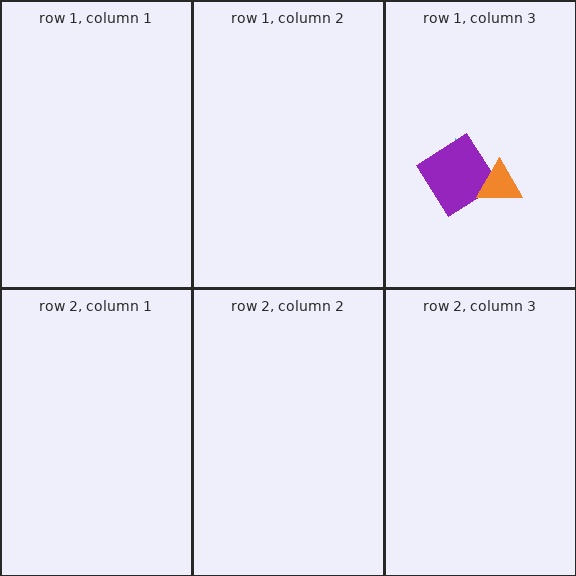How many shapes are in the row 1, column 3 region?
3.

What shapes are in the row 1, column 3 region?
The cyan semicircle, the purple diamond, the orange triangle.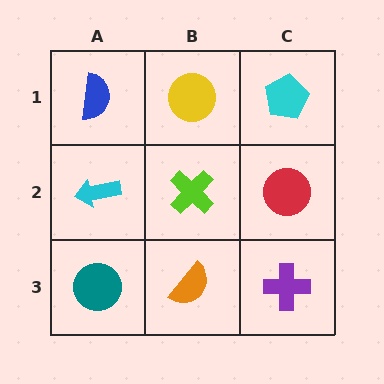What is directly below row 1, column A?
A cyan arrow.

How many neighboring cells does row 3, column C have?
2.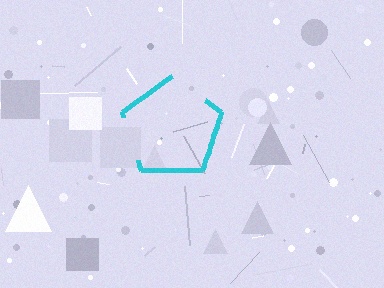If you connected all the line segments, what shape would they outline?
They would outline a pentagon.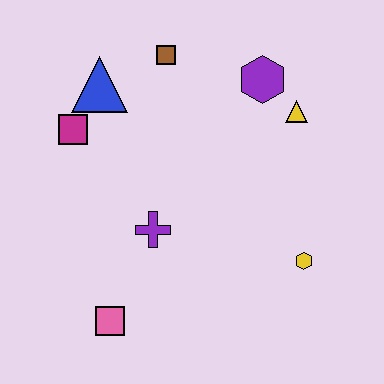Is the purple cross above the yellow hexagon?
Yes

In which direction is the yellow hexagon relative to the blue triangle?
The yellow hexagon is to the right of the blue triangle.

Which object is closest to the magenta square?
The blue triangle is closest to the magenta square.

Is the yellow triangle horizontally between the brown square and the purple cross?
No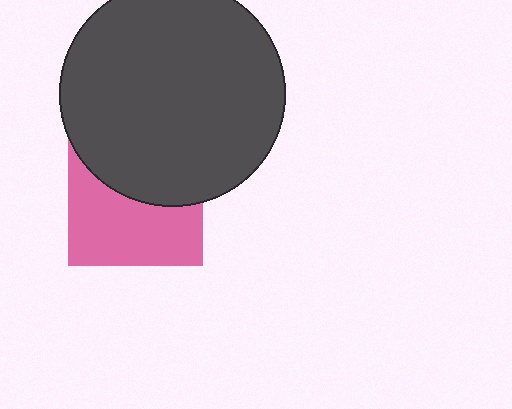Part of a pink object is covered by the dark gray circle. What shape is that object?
It is a square.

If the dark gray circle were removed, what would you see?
You would see the complete pink square.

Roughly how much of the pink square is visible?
About half of it is visible (roughly 54%).